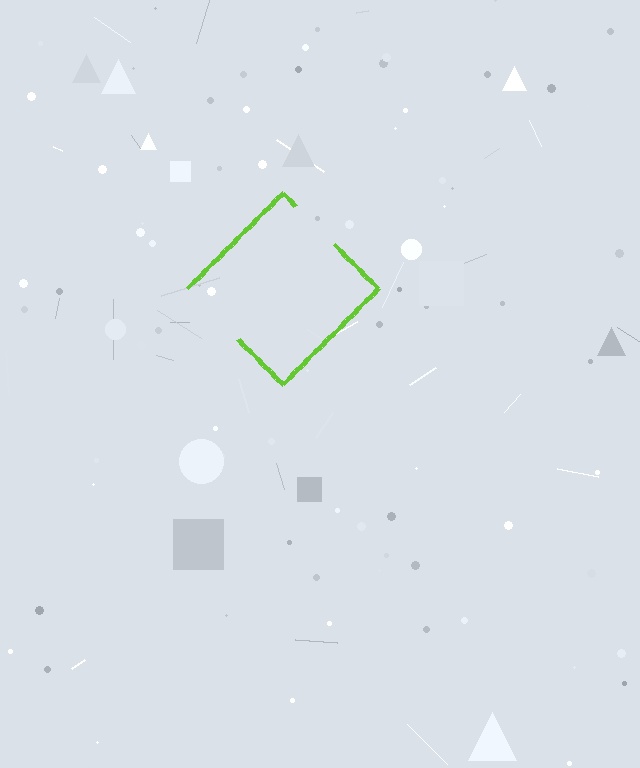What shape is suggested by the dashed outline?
The dashed outline suggests a diamond.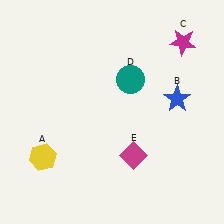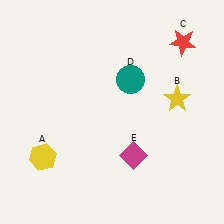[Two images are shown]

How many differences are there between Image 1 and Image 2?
There are 2 differences between the two images.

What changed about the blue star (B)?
In Image 1, B is blue. In Image 2, it changed to yellow.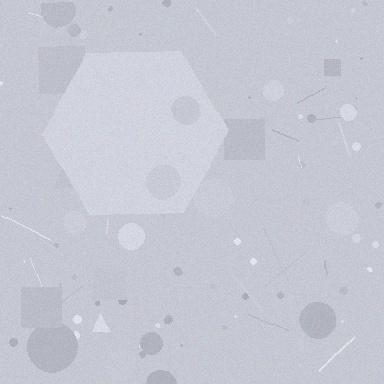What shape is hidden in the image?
A hexagon is hidden in the image.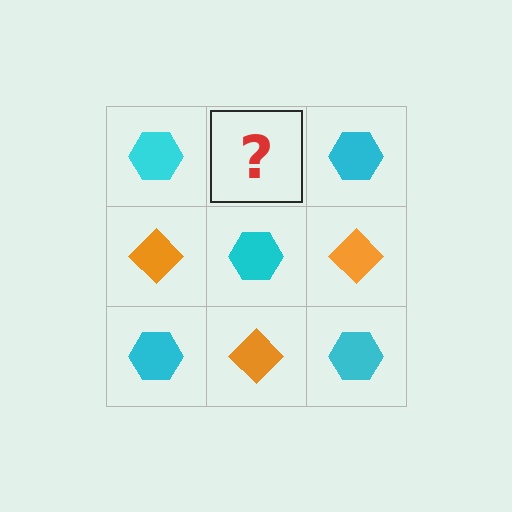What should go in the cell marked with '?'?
The missing cell should contain an orange diamond.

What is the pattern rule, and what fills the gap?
The rule is that it alternates cyan hexagon and orange diamond in a checkerboard pattern. The gap should be filled with an orange diamond.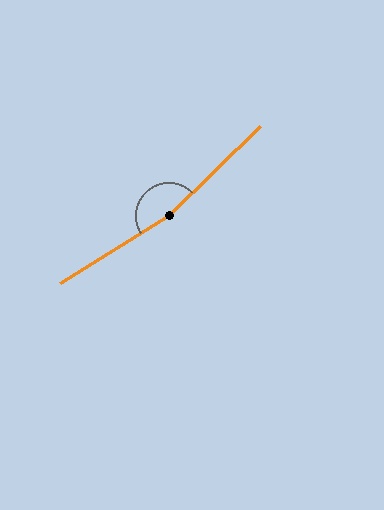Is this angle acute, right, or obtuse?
It is obtuse.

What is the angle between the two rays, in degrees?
Approximately 168 degrees.